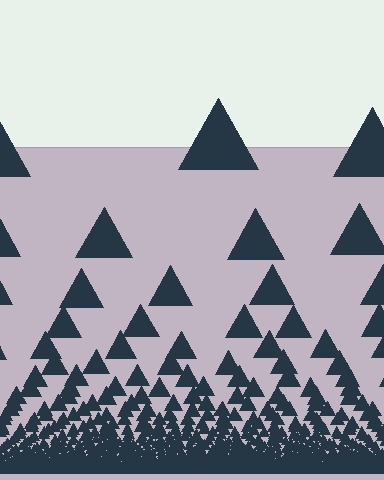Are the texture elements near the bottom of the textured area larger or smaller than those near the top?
Smaller. The gradient is inverted — elements near the bottom are smaller and denser.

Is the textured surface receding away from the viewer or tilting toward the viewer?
The surface appears to tilt toward the viewer. Texture elements get larger and sparser toward the top.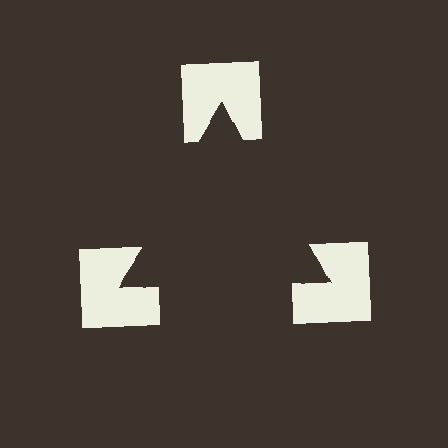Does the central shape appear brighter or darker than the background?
It typically appears slightly darker than the background, even though no actual brightness change is drawn.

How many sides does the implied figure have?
3 sides.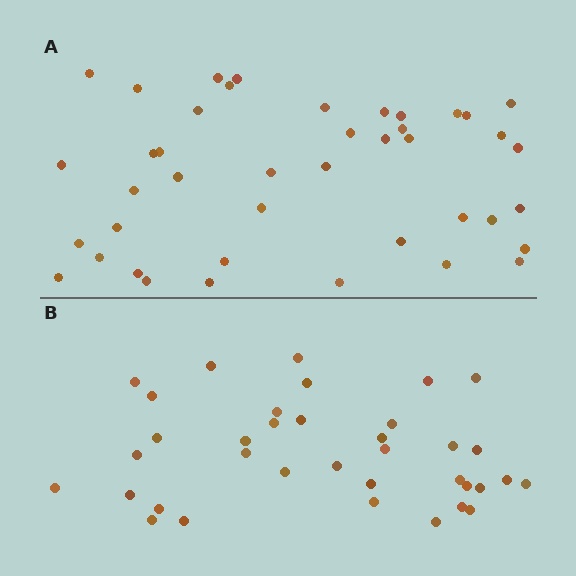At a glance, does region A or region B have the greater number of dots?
Region A (the top region) has more dots.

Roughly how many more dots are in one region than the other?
Region A has about 6 more dots than region B.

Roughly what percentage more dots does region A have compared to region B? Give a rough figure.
About 15% more.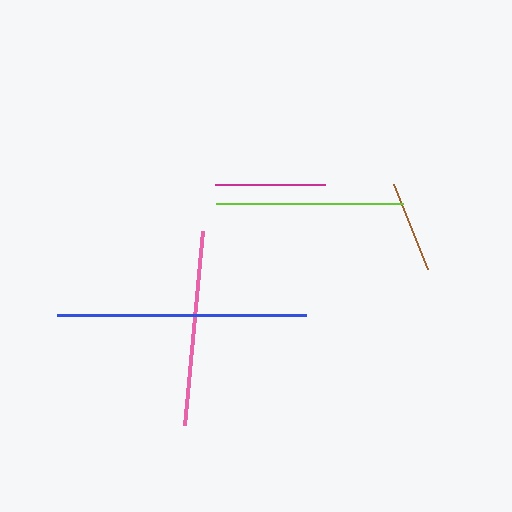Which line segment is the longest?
The blue line is the longest at approximately 249 pixels.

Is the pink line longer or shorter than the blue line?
The blue line is longer than the pink line.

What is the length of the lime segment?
The lime segment is approximately 187 pixels long.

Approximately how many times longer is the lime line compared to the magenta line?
The lime line is approximately 1.7 times the length of the magenta line.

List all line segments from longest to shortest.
From longest to shortest: blue, pink, lime, magenta, brown.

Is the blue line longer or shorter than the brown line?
The blue line is longer than the brown line.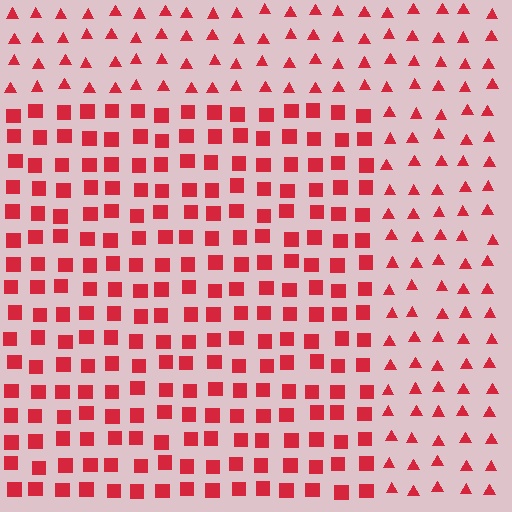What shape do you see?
I see a rectangle.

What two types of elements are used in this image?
The image uses squares inside the rectangle region and triangles outside it.